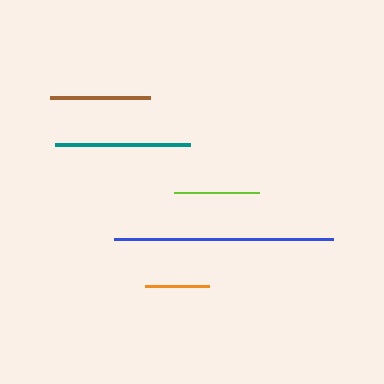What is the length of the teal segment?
The teal segment is approximately 135 pixels long.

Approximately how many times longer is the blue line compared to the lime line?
The blue line is approximately 2.6 times the length of the lime line.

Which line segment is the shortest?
The orange line is the shortest at approximately 64 pixels.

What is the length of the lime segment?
The lime segment is approximately 85 pixels long.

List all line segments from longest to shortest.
From longest to shortest: blue, teal, brown, lime, orange.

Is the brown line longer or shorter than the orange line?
The brown line is longer than the orange line.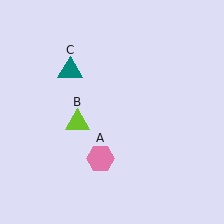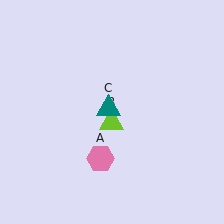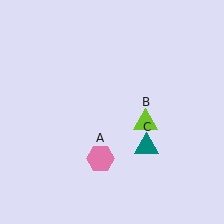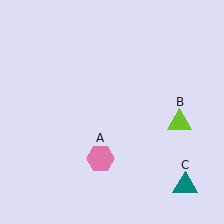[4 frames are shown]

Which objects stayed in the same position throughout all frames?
Pink hexagon (object A) remained stationary.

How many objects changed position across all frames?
2 objects changed position: lime triangle (object B), teal triangle (object C).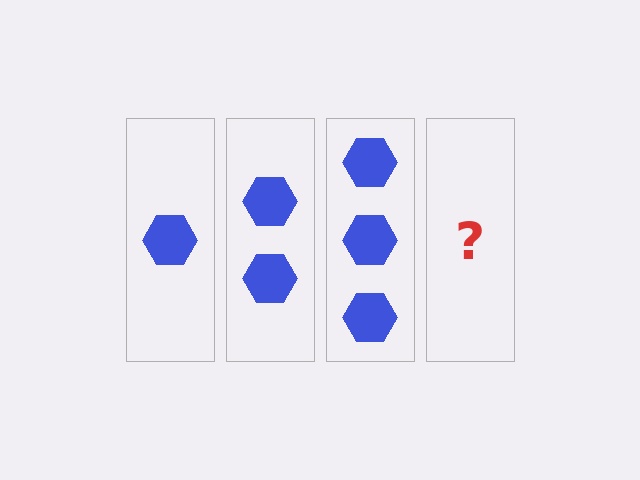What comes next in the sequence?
The next element should be 4 hexagons.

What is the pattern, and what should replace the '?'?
The pattern is that each step adds one more hexagon. The '?' should be 4 hexagons.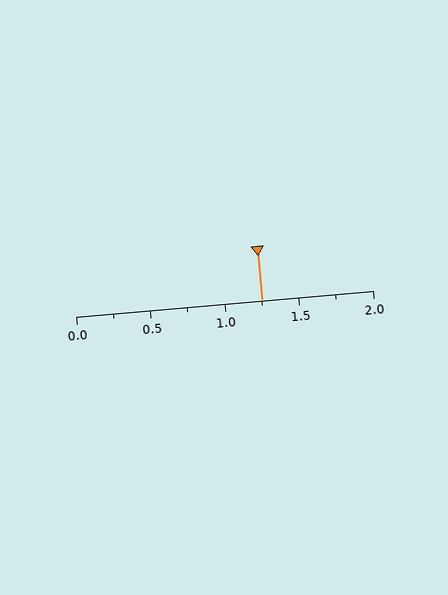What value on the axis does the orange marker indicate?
The marker indicates approximately 1.25.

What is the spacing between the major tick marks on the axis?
The major ticks are spaced 0.5 apart.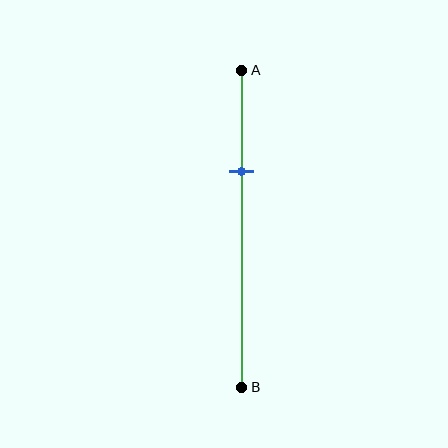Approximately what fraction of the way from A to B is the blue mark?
The blue mark is approximately 30% of the way from A to B.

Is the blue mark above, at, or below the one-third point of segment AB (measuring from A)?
The blue mark is approximately at the one-third point of segment AB.